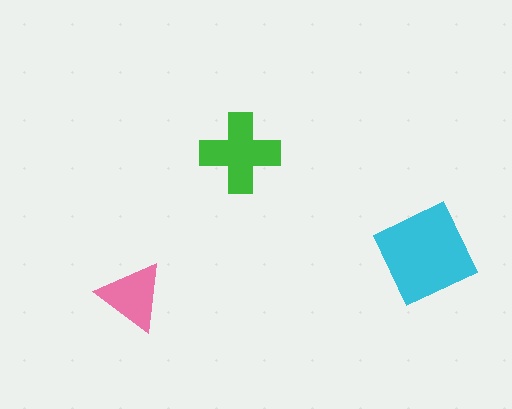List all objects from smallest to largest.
The pink triangle, the green cross, the cyan diamond.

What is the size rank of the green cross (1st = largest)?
2nd.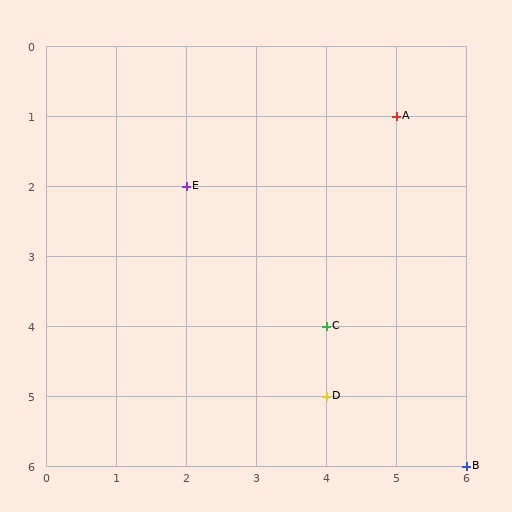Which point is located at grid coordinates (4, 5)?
Point D is at (4, 5).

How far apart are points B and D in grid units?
Points B and D are 2 columns and 1 row apart (about 2.2 grid units diagonally).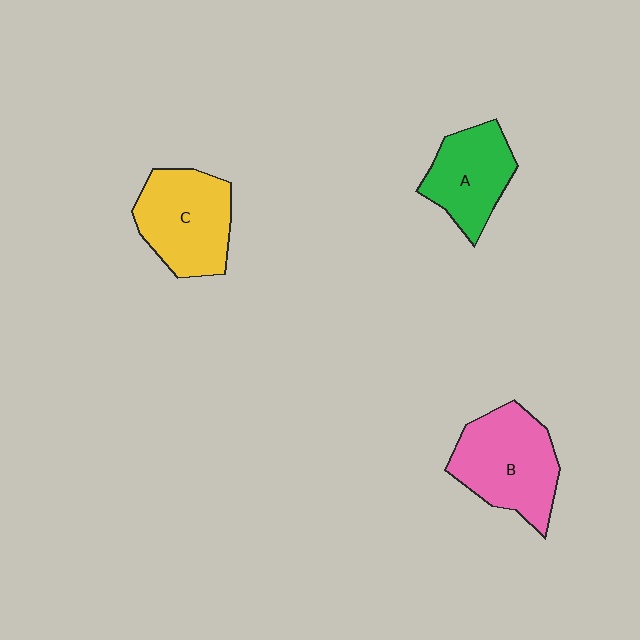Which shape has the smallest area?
Shape A (green).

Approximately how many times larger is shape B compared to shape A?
Approximately 1.3 times.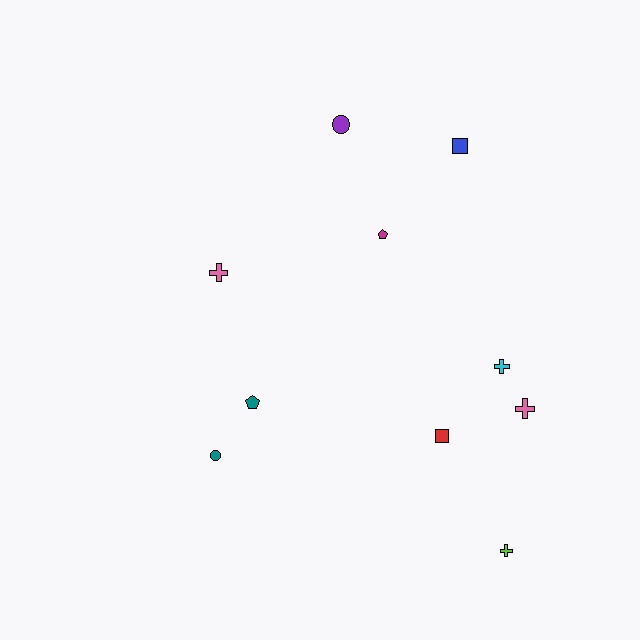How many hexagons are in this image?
There are no hexagons.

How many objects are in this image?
There are 10 objects.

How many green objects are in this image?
There are no green objects.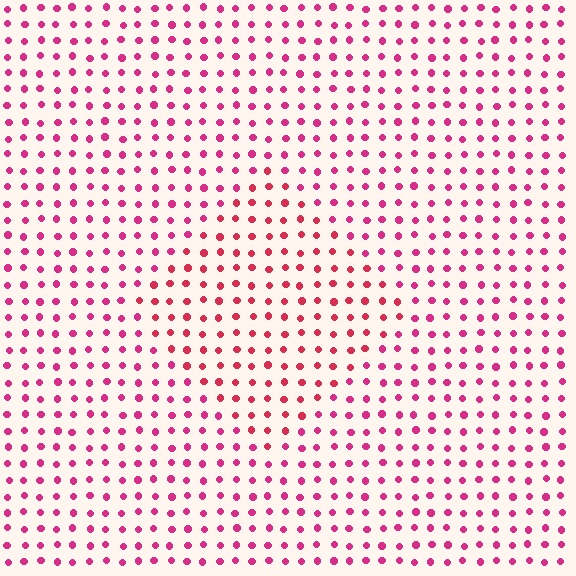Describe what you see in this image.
The image is filled with small magenta elements in a uniform arrangement. A diamond-shaped region is visible where the elements are tinted to a slightly different hue, forming a subtle color boundary.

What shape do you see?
I see a diamond.